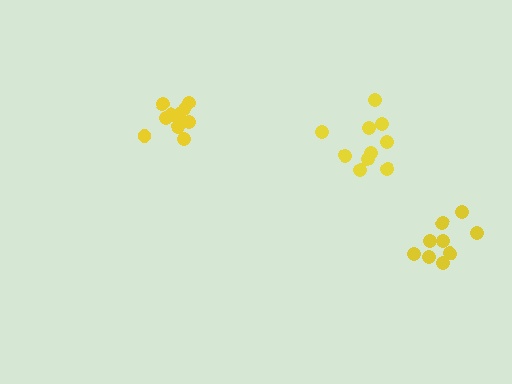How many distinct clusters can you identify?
There are 3 distinct clusters.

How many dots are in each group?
Group 1: 10 dots, Group 2: 10 dots, Group 3: 9 dots (29 total).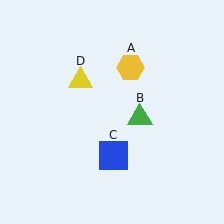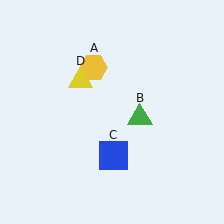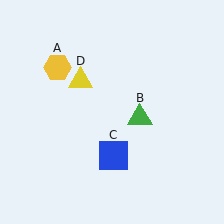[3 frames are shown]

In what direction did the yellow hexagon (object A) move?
The yellow hexagon (object A) moved left.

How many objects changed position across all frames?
1 object changed position: yellow hexagon (object A).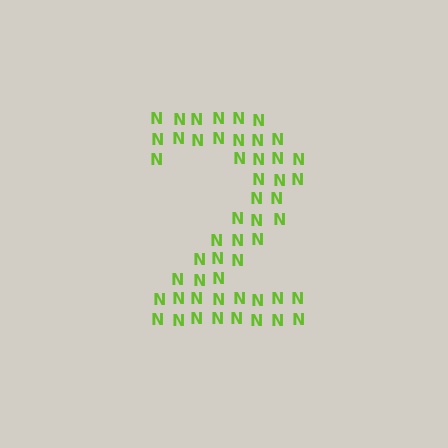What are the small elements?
The small elements are letter N's.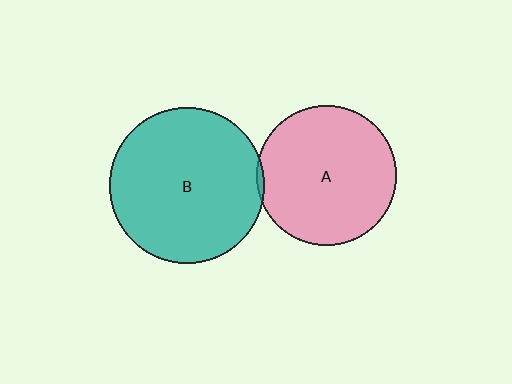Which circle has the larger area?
Circle B (teal).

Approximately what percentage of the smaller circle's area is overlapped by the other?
Approximately 5%.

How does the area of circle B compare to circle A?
Approximately 1.2 times.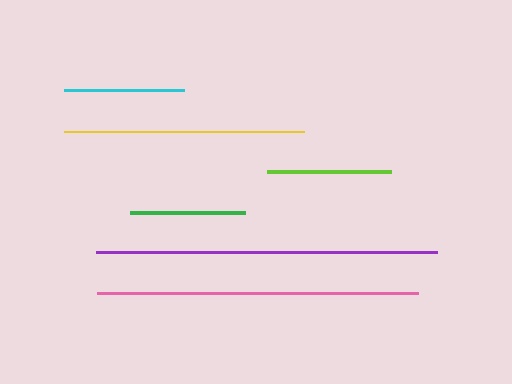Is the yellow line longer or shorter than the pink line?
The pink line is longer than the yellow line.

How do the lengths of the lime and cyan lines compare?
The lime and cyan lines are approximately the same length.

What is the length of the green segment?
The green segment is approximately 116 pixels long.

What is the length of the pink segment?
The pink segment is approximately 321 pixels long.